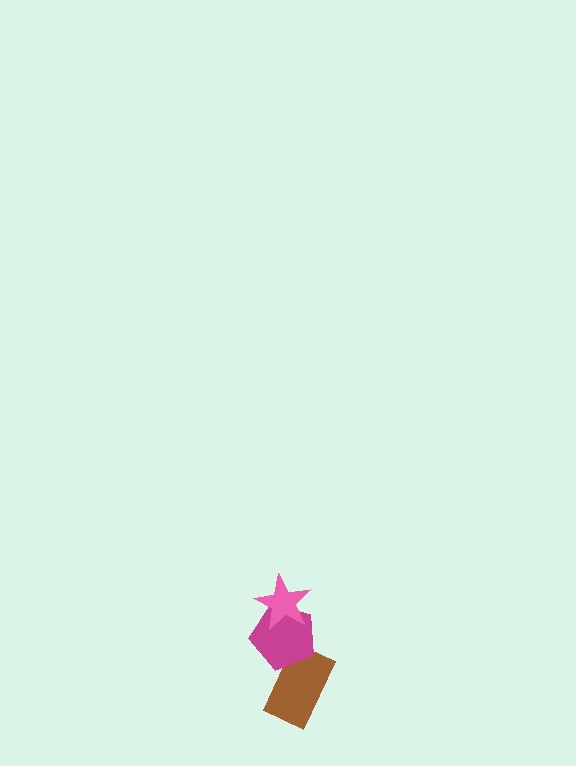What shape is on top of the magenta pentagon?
The pink star is on top of the magenta pentagon.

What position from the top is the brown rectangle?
The brown rectangle is 3rd from the top.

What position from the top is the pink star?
The pink star is 1st from the top.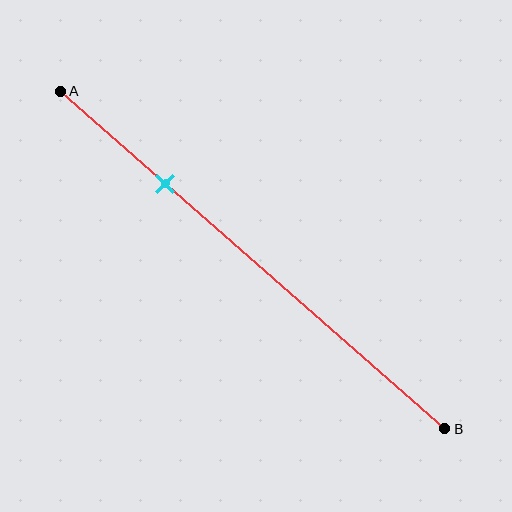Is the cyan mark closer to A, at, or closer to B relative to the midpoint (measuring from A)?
The cyan mark is closer to point A than the midpoint of segment AB.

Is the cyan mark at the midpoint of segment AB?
No, the mark is at about 25% from A, not at the 50% midpoint.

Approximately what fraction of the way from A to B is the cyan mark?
The cyan mark is approximately 25% of the way from A to B.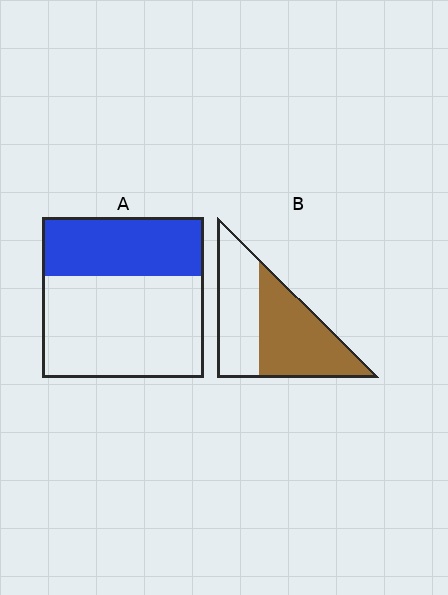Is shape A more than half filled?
No.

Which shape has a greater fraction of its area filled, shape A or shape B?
Shape B.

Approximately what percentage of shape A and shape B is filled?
A is approximately 35% and B is approximately 55%.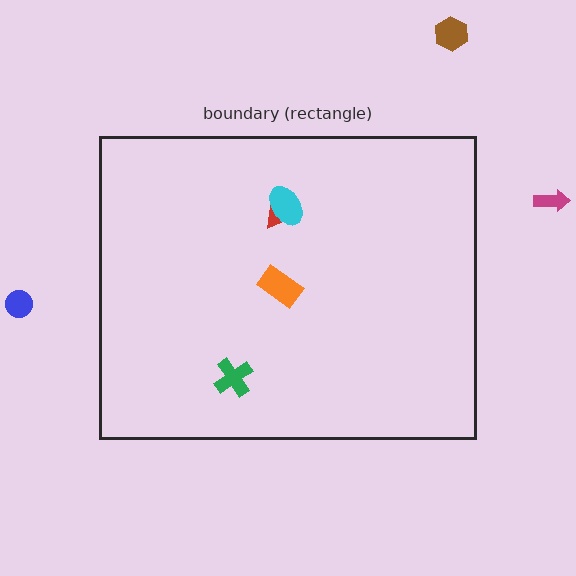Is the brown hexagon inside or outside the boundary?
Outside.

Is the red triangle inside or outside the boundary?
Inside.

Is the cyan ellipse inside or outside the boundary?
Inside.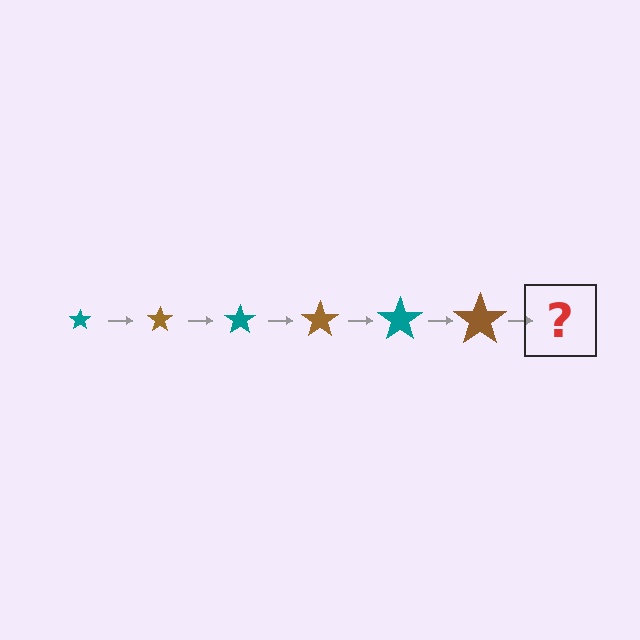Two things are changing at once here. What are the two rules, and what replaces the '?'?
The two rules are that the star grows larger each step and the color cycles through teal and brown. The '?' should be a teal star, larger than the previous one.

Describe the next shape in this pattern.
It should be a teal star, larger than the previous one.